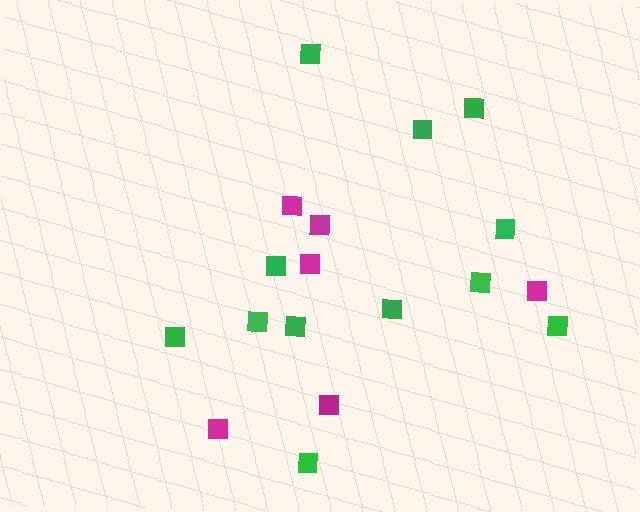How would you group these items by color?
There are 2 groups: one group of green squares (12) and one group of magenta squares (6).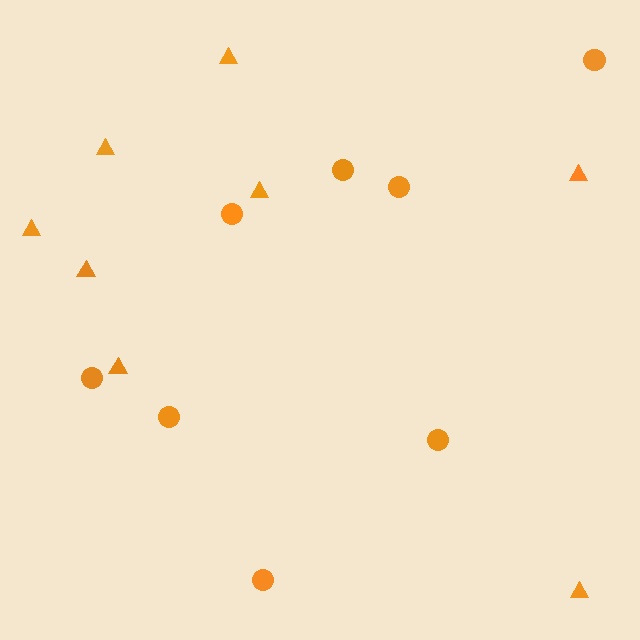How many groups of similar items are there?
There are 2 groups: one group of triangles (8) and one group of circles (8).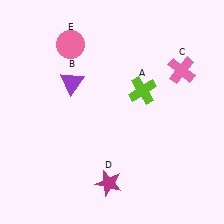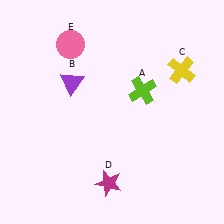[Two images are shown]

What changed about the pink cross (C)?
In Image 1, C is pink. In Image 2, it changed to yellow.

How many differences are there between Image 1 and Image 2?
There is 1 difference between the two images.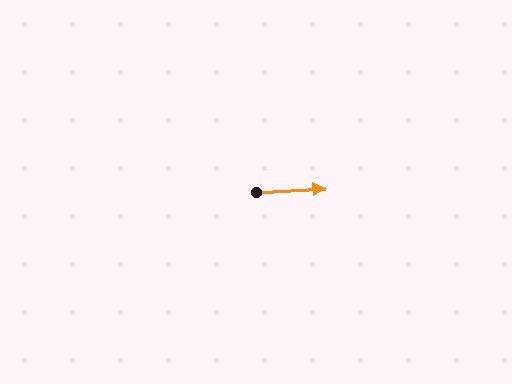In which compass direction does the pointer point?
East.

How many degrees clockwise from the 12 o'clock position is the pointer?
Approximately 87 degrees.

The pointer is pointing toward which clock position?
Roughly 3 o'clock.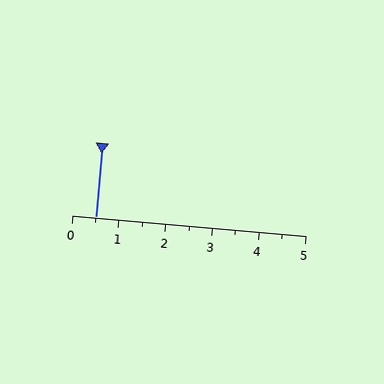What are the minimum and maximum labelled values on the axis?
The axis runs from 0 to 5.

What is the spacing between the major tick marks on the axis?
The major ticks are spaced 1 apart.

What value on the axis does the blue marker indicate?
The marker indicates approximately 0.5.